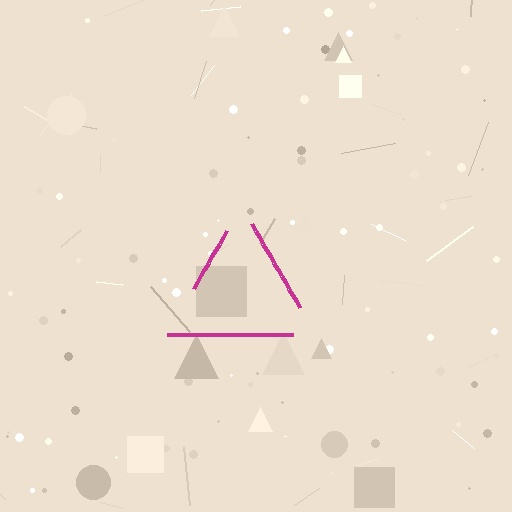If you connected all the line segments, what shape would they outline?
They would outline a triangle.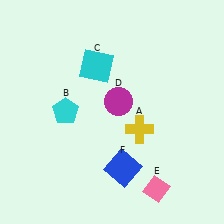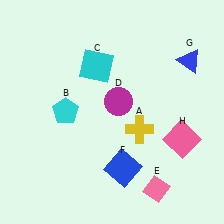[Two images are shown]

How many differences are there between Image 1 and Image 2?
There are 2 differences between the two images.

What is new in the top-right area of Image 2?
A blue triangle (G) was added in the top-right area of Image 2.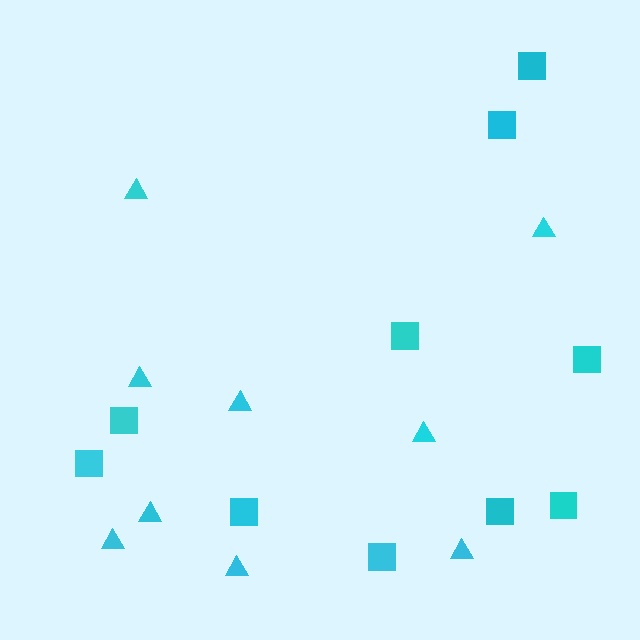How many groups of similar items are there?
There are 2 groups: one group of triangles (9) and one group of squares (10).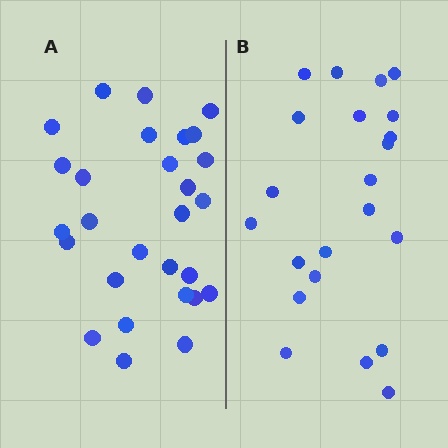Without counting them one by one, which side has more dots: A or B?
Region A (the left region) has more dots.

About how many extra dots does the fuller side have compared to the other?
Region A has about 6 more dots than region B.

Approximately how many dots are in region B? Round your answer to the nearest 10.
About 20 dots. (The exact count is 22, which rounds to 20.)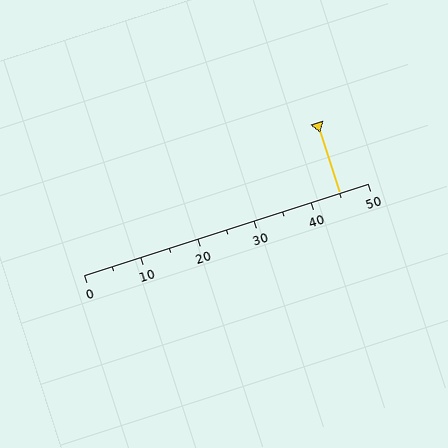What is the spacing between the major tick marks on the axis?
The major ticks are spaced 10 apart.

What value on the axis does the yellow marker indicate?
The marker indicates approximately 45.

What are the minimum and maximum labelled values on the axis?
The axis runs from 0 to 50.